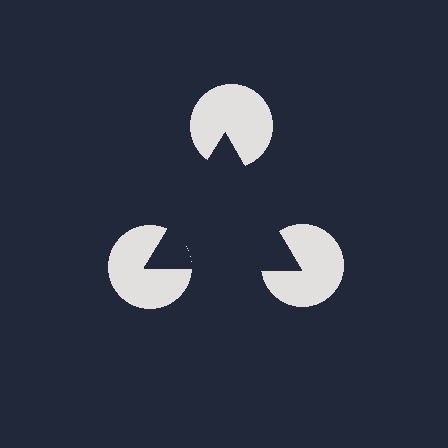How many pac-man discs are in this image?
There are 3 — one at each vertex of the illusory triangle.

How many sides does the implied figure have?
3 sides.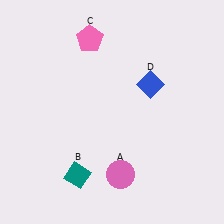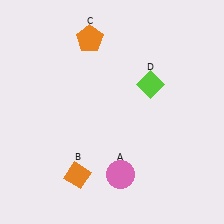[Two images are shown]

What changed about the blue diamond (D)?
In Image 1, D is blue. In Image 2, it changed to lime.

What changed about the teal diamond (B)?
In Image 1, B is teal. In Image 2, it changed to orange.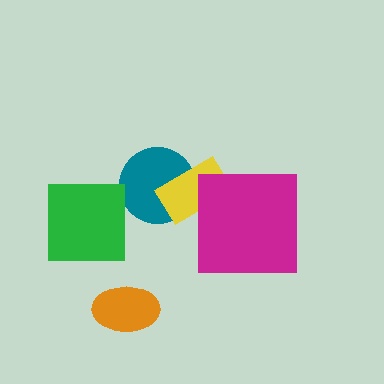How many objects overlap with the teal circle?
1 object overlaps with the teal circle.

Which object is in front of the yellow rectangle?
The magenta square is in front of the yellow rectangle.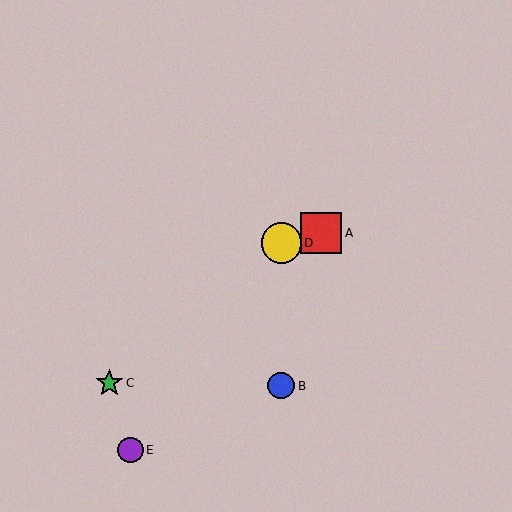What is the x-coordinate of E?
Object E is at x≈130.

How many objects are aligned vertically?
2 objects (B, D) are aligned vertically.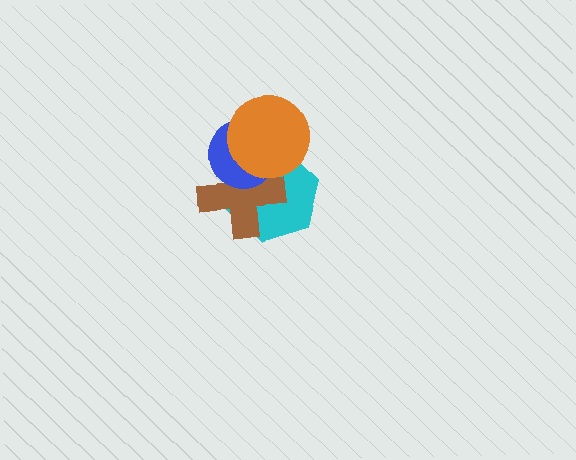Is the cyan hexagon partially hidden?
Yes, it is partially covered by another shape.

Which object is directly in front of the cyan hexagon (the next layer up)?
The brown cross is directly in front of the cyan hexagon.